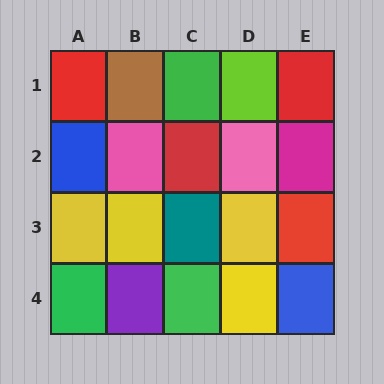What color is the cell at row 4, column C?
Green.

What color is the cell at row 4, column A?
Green.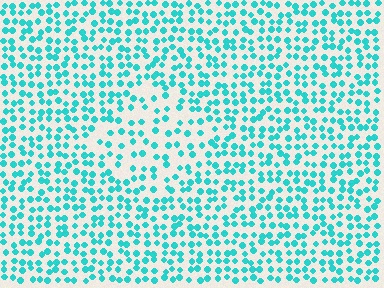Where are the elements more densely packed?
The elements are more densely packed outside the diamond boundary.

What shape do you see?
I see a diamond.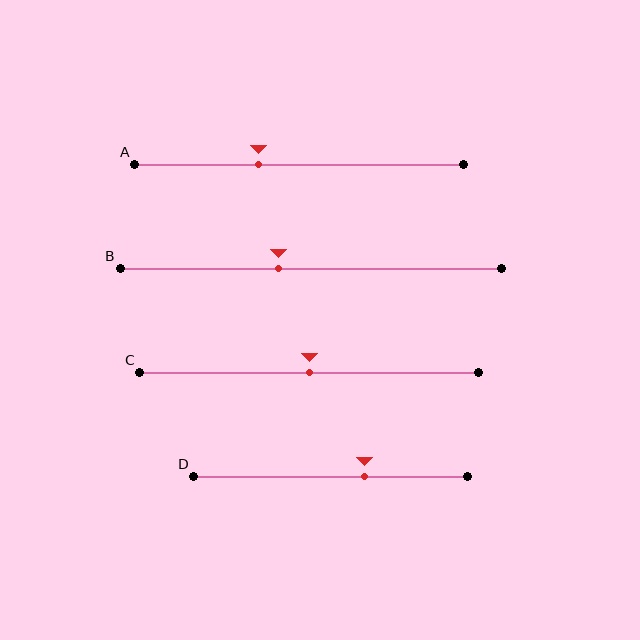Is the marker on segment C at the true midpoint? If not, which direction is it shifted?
Yes, the marker on segment C is at the true midpoint.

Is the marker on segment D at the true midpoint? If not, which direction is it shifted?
No, the marker on segment D is shifted to the right by about 12% of the segment length.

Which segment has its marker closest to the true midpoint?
Segment C has its marker closest to the true midpoint.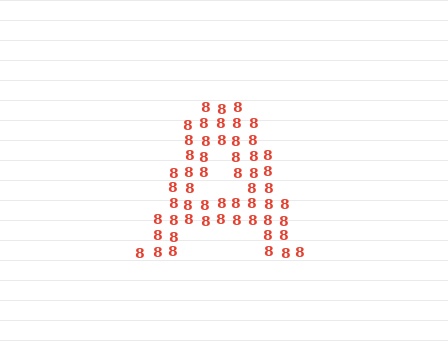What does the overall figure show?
The overall figure shows the letter A.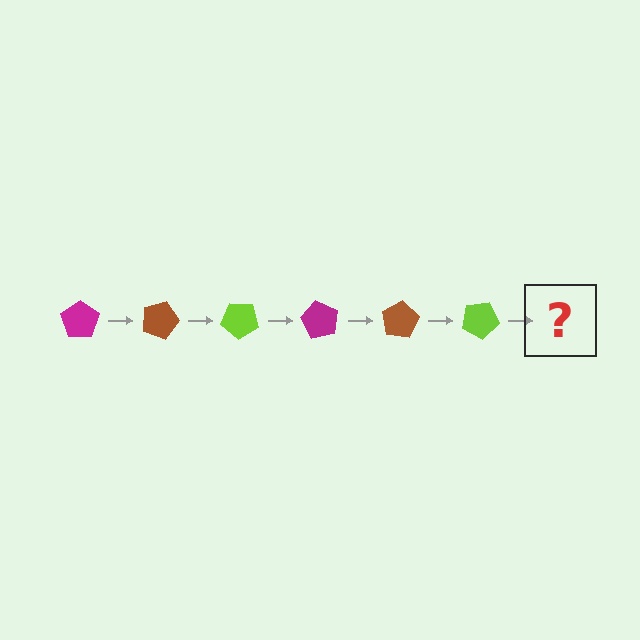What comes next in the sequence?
The next element should be a magenta pentagon, rotated 120 degrees from the start.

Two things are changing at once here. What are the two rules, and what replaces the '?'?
The two rules are that it rotates 20 degrees each step and the color cycles through magenta, brown, and lime. The '?' should be a magenta pentagon, rotated 120 degrees from the start.